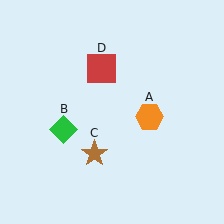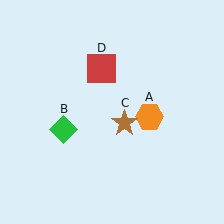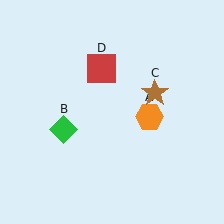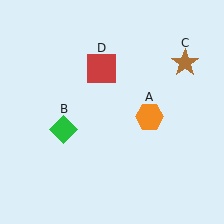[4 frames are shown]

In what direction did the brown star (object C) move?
The brown star (object C) moved up and to the right.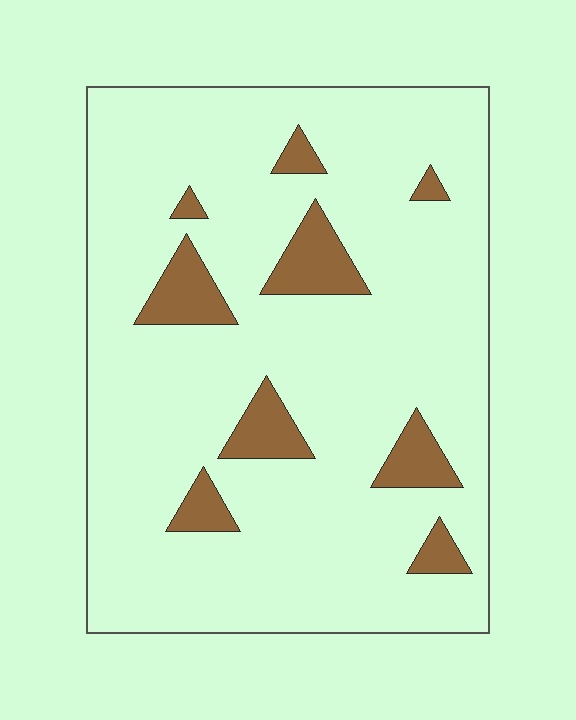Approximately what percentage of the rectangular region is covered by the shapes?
Approximately 10%.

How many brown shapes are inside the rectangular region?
9.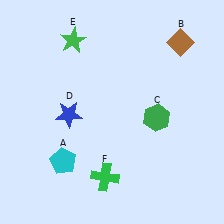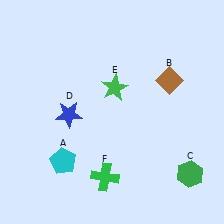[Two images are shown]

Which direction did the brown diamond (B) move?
The brown diamond (B) moved down.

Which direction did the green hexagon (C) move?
The green hexagon (C) moved down.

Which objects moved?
The objects that moved are: the brown diamond (B), the green hexagon (C), the green star (E).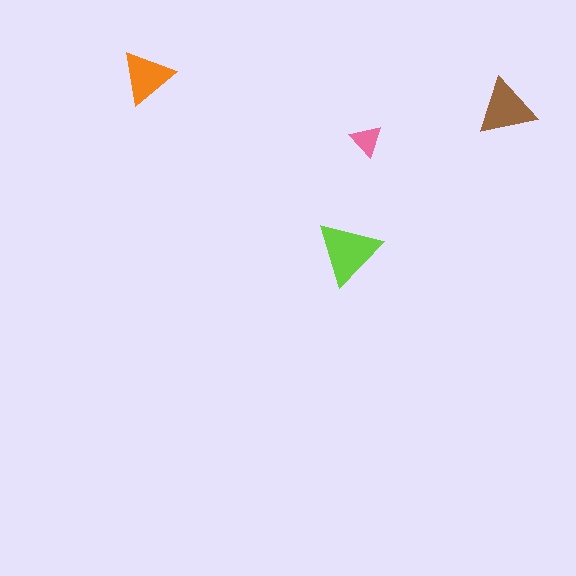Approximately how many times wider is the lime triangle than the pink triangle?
About 2 times wider.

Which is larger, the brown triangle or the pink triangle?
The brown one.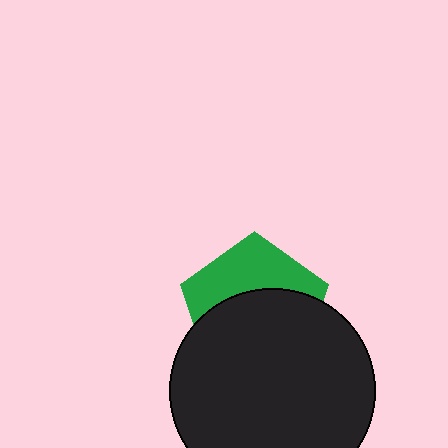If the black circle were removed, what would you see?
You would see the complete green pentagon.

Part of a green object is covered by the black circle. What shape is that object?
It is a pentagon.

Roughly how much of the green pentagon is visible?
A small part of it is visible (roughly 40%).